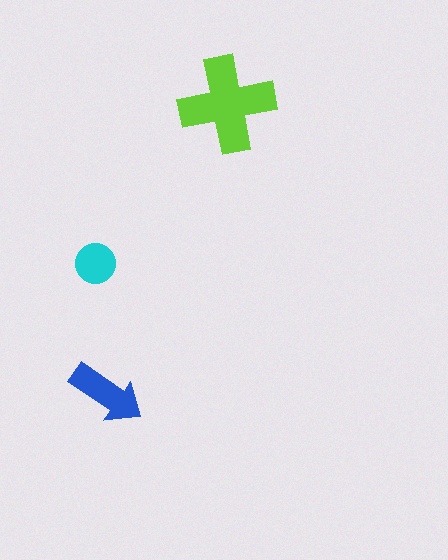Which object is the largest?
The lime cross.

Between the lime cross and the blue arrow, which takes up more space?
The lime cross.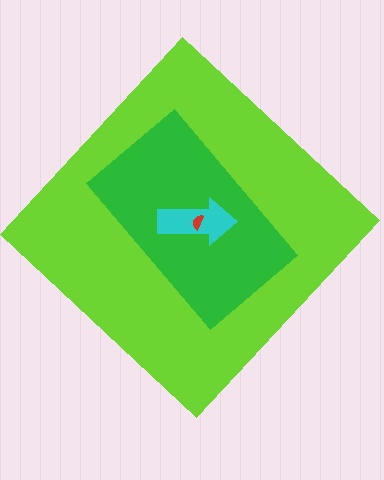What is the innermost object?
The red semicircle.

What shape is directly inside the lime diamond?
The green rectangle.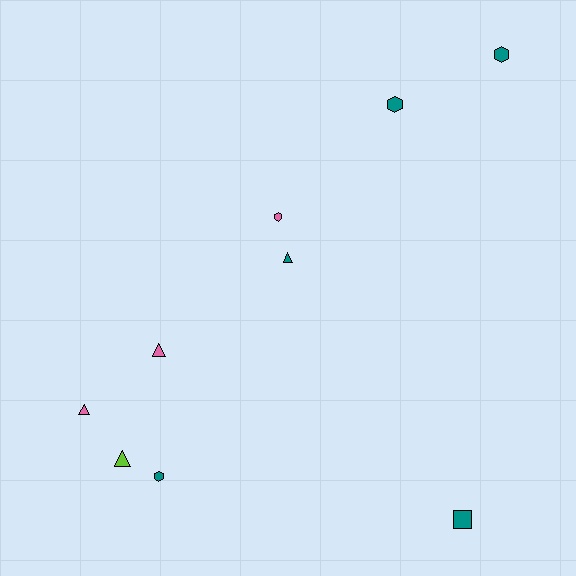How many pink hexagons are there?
There is 1 pink hexagon.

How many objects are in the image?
There are 9 objects.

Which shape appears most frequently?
Hexagon, with 4 objects.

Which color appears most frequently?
Teal, with 5 objects.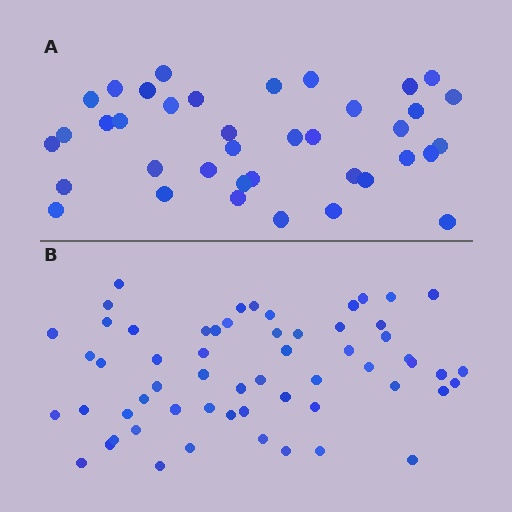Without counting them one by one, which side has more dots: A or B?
Region B (the bottom region) has more dots.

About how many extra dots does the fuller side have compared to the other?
Region B has approximately 20 more dots than region A.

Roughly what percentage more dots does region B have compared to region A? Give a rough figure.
About 55% more.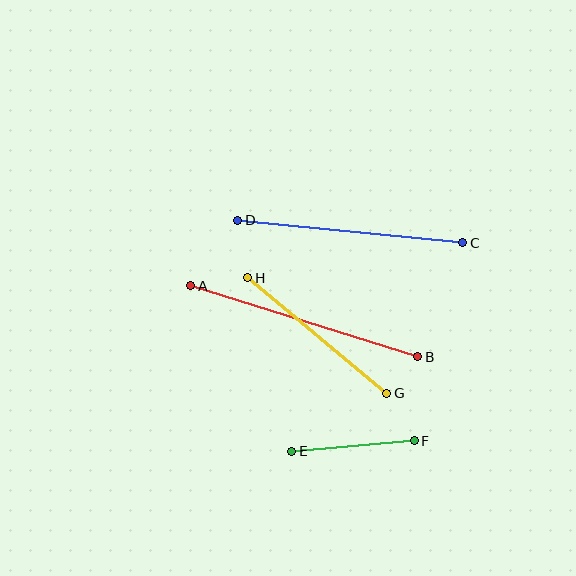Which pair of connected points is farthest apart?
Points A and B are farthest apart.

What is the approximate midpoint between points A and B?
The midpoint is at approximately (304, 321) pixels.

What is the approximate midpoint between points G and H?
The midpoint is at approximately (317, 335) pixels.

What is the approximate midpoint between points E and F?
The midpoint is at approximately (353, 446) pixels.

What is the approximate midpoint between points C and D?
The midpoint is at approximately (350, 231) pixels.